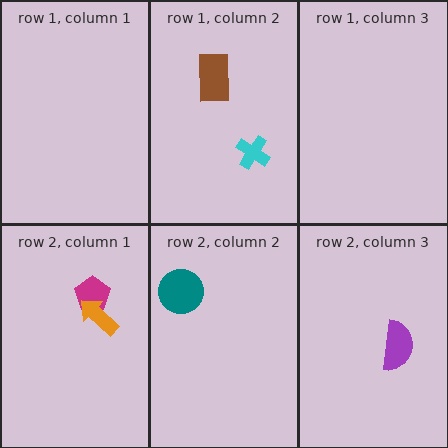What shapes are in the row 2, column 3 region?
The purple semicircle.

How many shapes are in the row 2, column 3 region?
1.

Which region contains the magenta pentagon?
The row 2, column 1 region.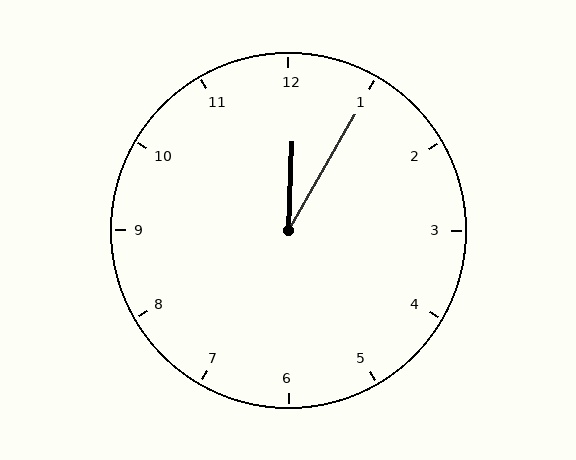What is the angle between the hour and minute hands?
Approximately 28 degrees.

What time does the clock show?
12:05.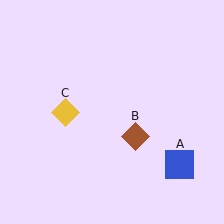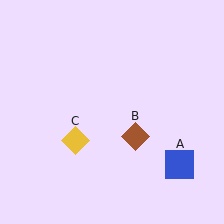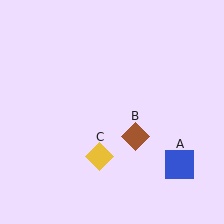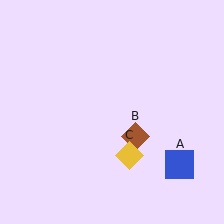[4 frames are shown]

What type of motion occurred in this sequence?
The yellow diamond (object C) rotated counterclockwise around the center of the scene.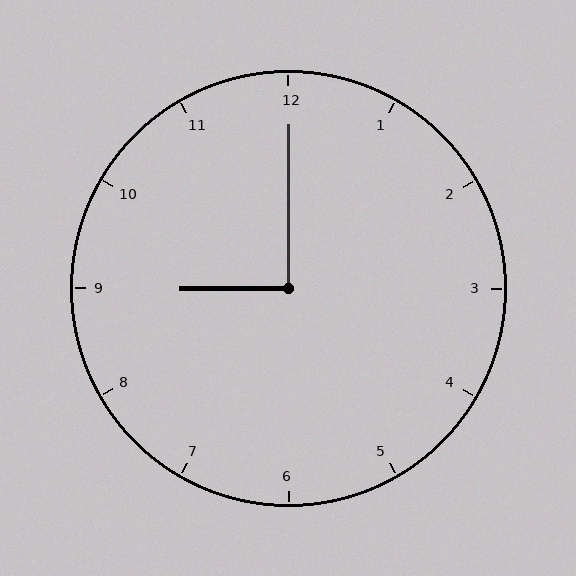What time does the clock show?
9:00.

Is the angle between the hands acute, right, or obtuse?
It is right.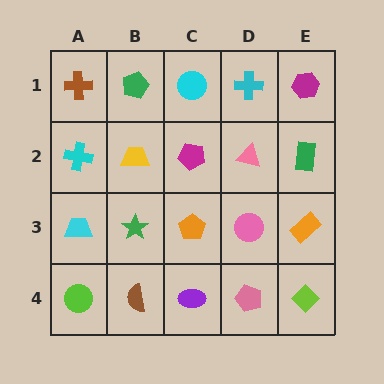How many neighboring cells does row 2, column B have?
4.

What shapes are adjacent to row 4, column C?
An orange pentagon (row 3, column C), a brown semicircle (row 4, column B), a pink pentagon (row 4, column D).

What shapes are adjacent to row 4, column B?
A green star (row 3, column B), a lime circle (row 4, column A), a purple ellipse (row 4, column C).